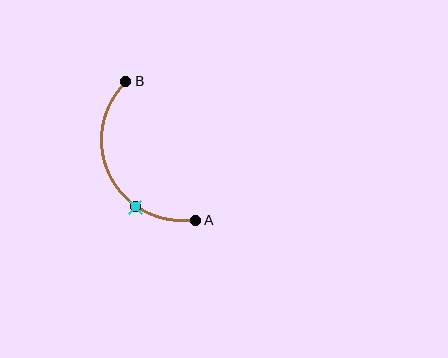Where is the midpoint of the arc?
The arc midpoint is the point on the curve farthest from the straight line joining A and B. It sits to the left of that line.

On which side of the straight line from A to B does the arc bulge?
The arc bulges to the left of the straight line connecting A and B.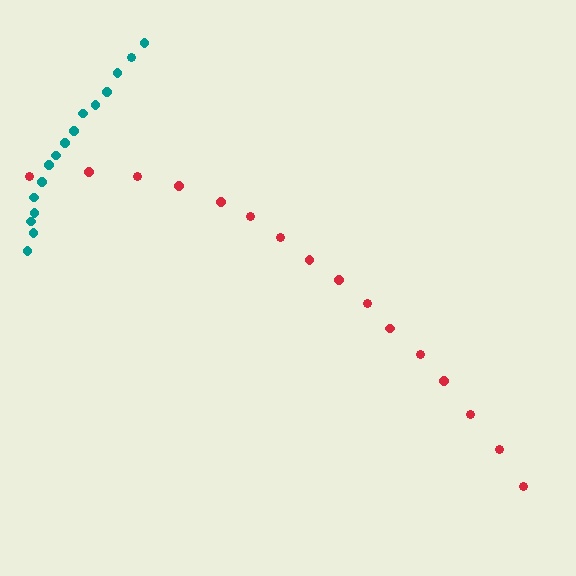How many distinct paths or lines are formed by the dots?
There are 2 distinct paths.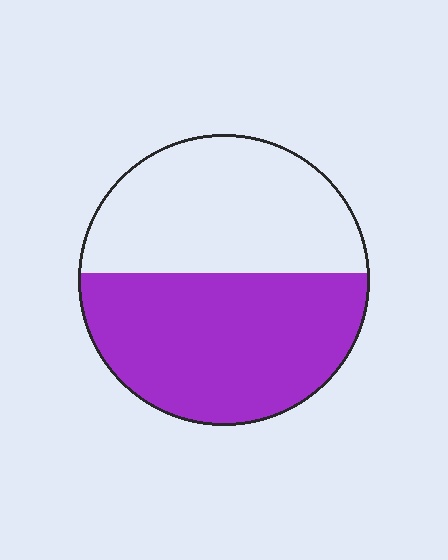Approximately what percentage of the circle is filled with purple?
Approximately 55%.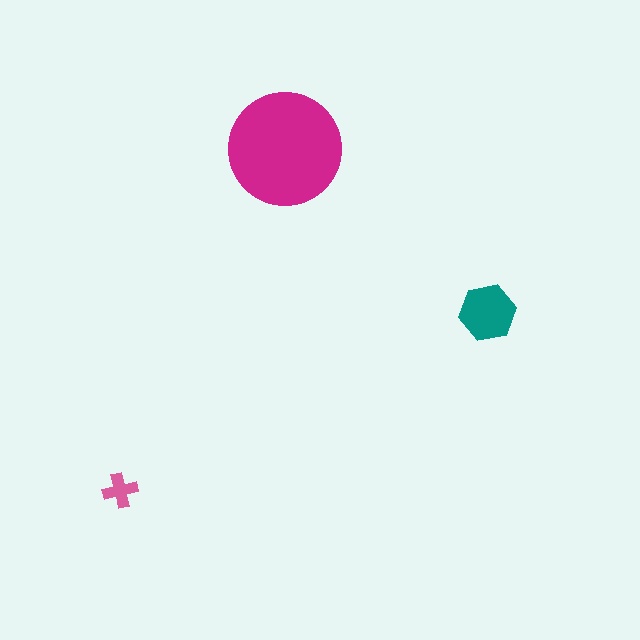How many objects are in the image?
There are 3 objects in the image.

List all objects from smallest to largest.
The pink cross, the teal hexagon, the magenta circle.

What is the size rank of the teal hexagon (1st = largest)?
2nd.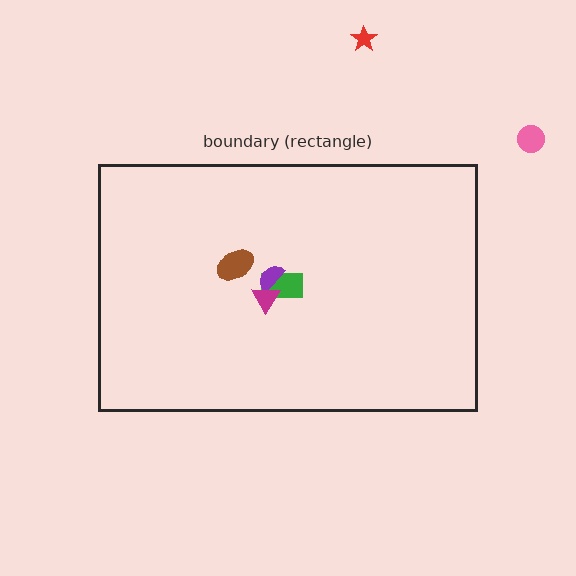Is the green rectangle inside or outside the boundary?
Inside.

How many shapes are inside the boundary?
4 inside, 2 outside.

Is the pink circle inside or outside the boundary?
Outside.